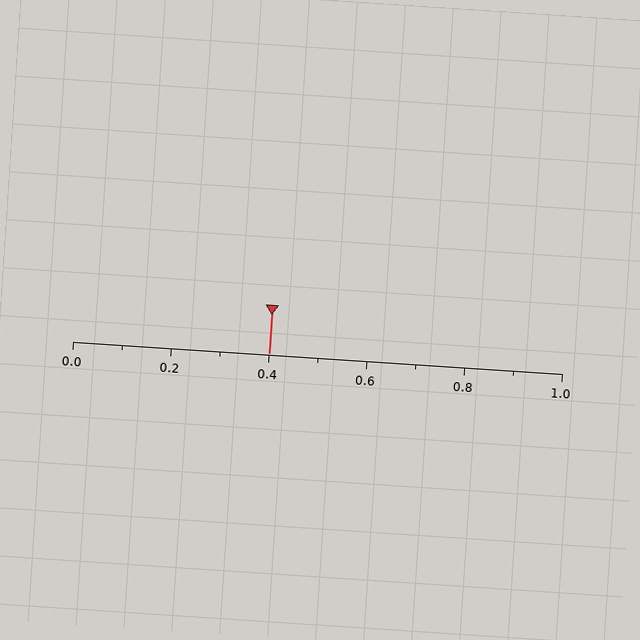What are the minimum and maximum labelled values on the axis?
The axis runs from 0.0 to 1.0.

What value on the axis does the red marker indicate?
The marker indicates approximately 0.4.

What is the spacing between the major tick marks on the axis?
The major ticks are spaced 0.2 apart.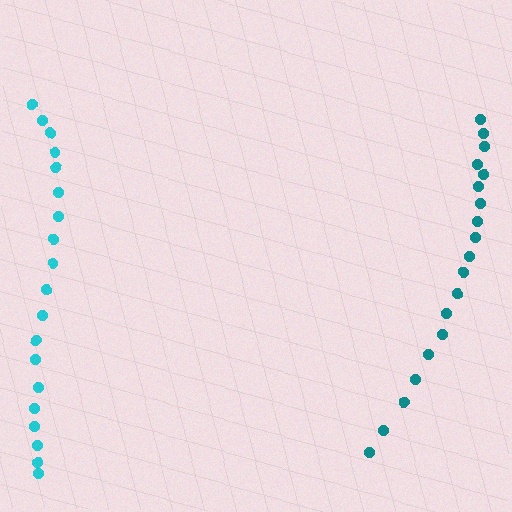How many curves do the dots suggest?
There are 2 distinct paths.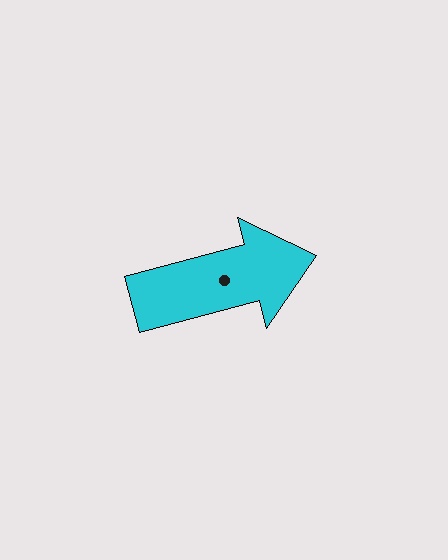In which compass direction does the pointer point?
East.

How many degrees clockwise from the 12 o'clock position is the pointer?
Approximately 75 degrees.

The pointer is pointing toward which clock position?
Roughly 3 o'clock.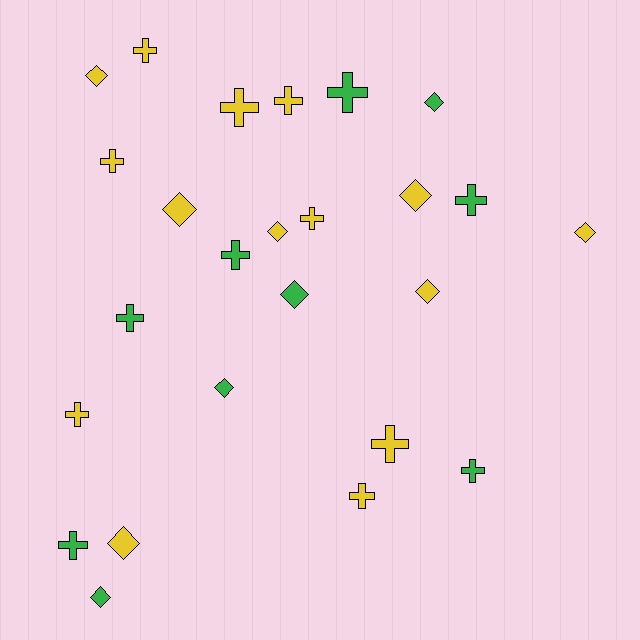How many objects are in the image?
There are 25 objects.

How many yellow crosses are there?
There are 8 yellow crosses.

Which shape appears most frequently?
Cross, with 14 objects.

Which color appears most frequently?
Yellow, with 15 objects.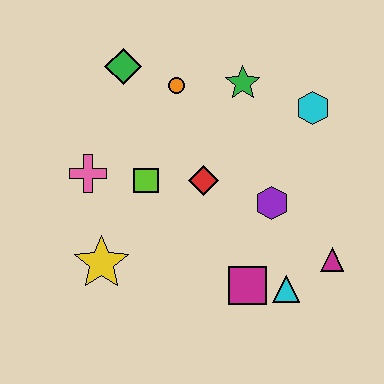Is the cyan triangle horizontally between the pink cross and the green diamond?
No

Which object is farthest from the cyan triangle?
The green diamond is farthest from the cyan triangle.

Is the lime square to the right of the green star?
No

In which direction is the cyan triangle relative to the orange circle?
The cyan triangle is below the orange circle.